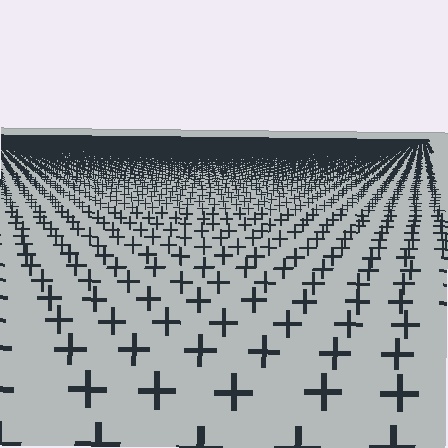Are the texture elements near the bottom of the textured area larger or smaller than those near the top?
Larger. Near the bottom, elements are closer to the viewer and appear at a bigger on-screen size.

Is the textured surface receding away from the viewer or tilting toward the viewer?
The surface is receding away from the viewer. Texture elements get smaller and denser toward the top.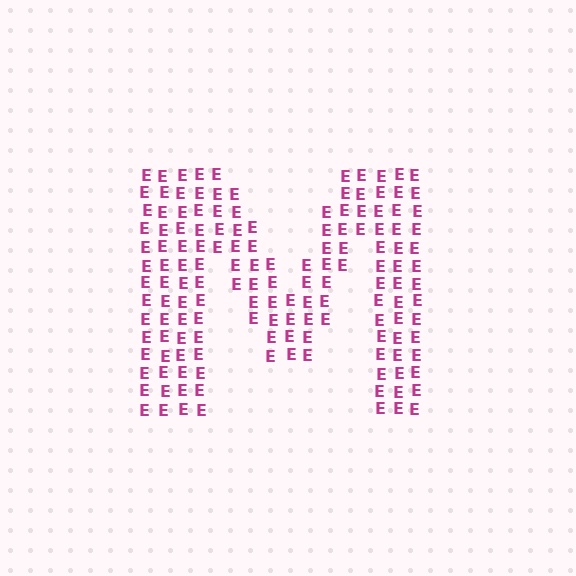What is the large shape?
The large shape is the letter M.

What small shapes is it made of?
It is made of small letter E's.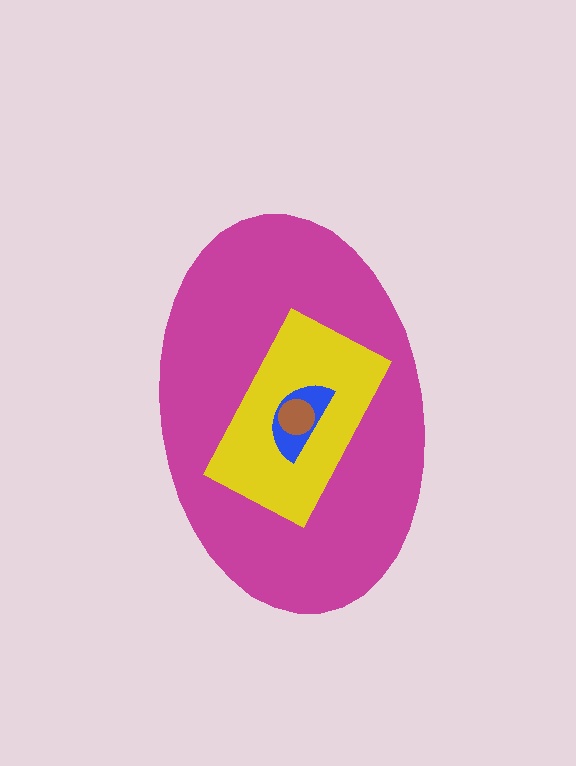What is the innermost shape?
The brown circle.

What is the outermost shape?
The magenta ellipse.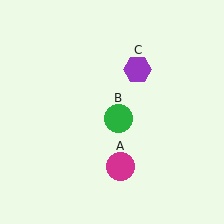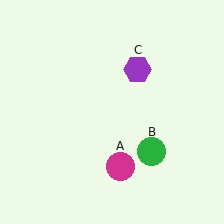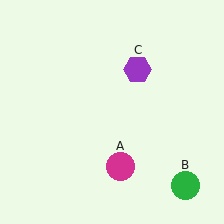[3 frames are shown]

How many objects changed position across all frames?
1 object changed position: green circle (object B).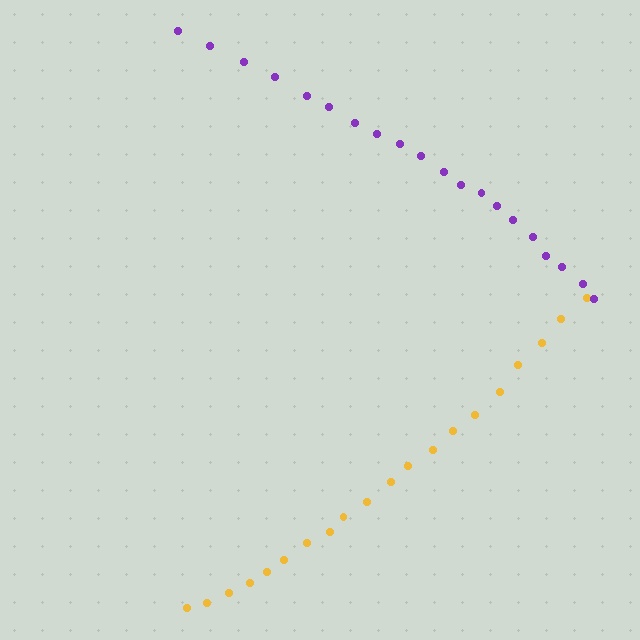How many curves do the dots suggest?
There are 2 distinct paths.